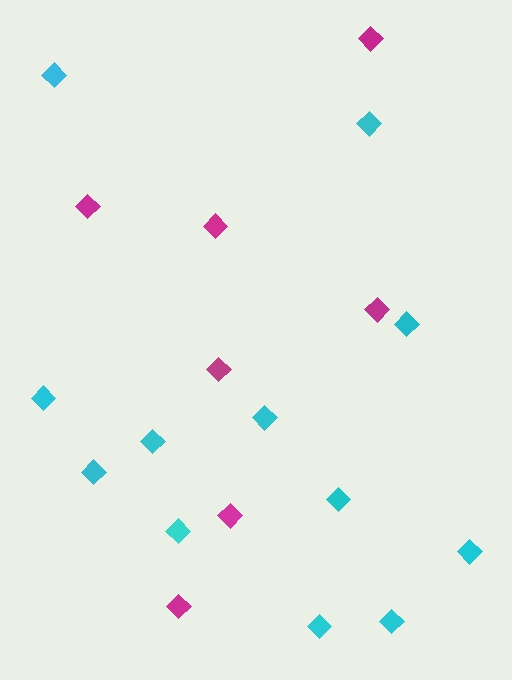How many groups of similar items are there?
There are 2 groups: one group of magenta diamonds (7) and one group of cyan diamonds (12).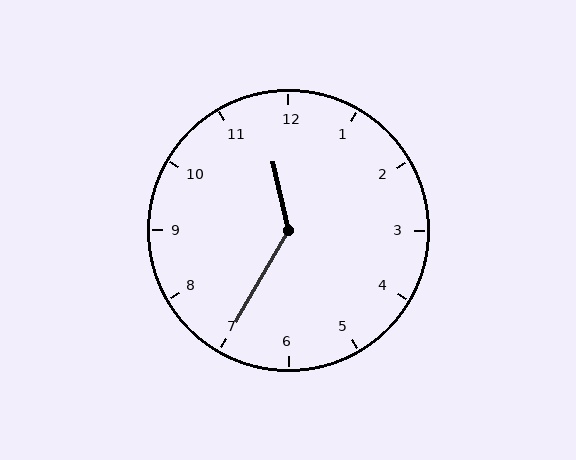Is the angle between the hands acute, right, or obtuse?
It is obtuse.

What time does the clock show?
11:35.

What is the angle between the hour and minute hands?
Approximately 138 degrees.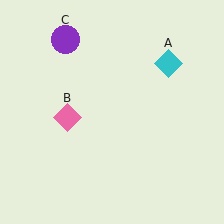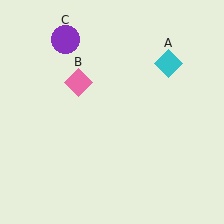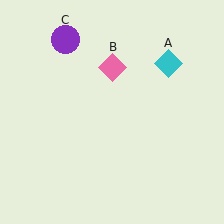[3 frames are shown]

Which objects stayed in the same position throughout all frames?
Cyan diamond (object A) and purple circle (object C) remained stationary.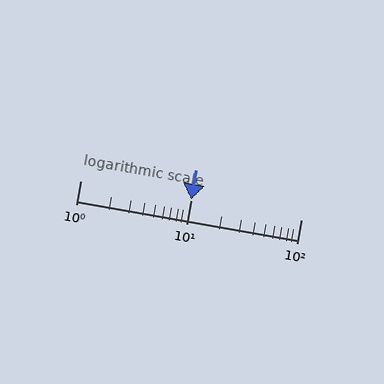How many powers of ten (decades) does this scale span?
The scale spans 2 decades, from 1 to 100.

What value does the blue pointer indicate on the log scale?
The pointer indicates approximately 10.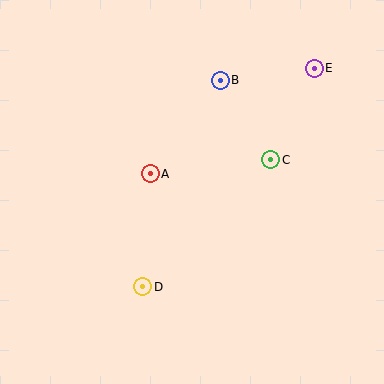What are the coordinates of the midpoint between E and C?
The midpoint between E and C is at (292, 114).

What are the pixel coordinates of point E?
Point E is at (314, 68).